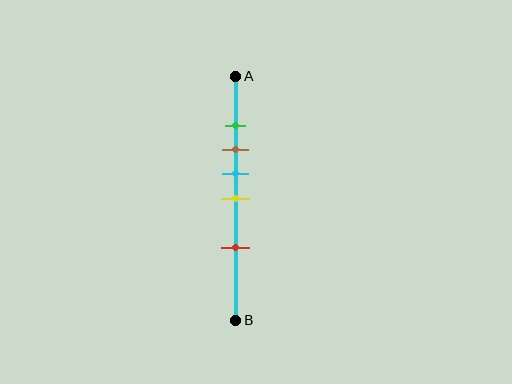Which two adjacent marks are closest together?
The green and brown marks are the closest adjacent pair.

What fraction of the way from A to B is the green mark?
The green mark is approximately 20% (0.2) of the way from A to B.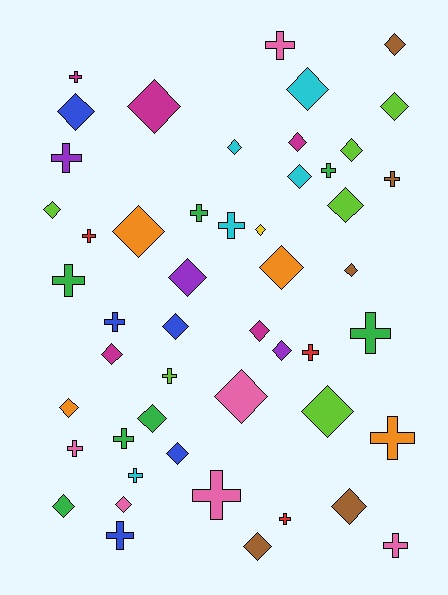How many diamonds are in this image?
There are 29 diamonds.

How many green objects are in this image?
There are 7 green objects.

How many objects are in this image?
There are 50 objects.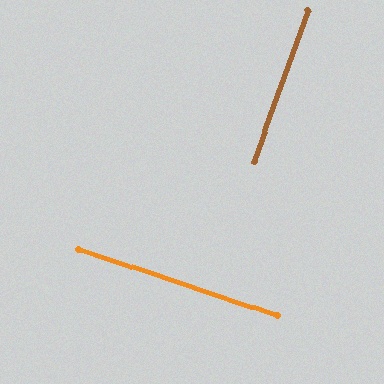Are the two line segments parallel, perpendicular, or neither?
Perpendicular — they meet at approximately 89°.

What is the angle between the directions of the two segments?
Approximately 89 degrees.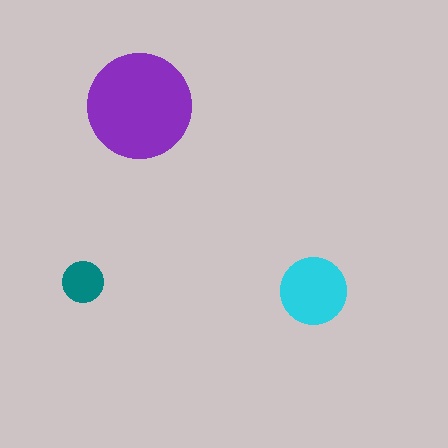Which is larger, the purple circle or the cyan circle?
The purple one.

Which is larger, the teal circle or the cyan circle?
The cyan one.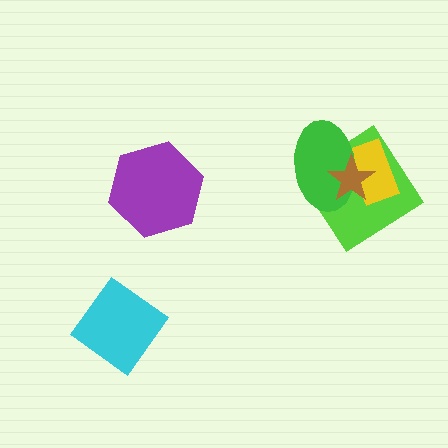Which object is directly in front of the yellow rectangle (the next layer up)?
The green ellipse is directly in front of the yellow rectangle.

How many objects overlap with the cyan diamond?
0 objects overlap with the cyan diamond.